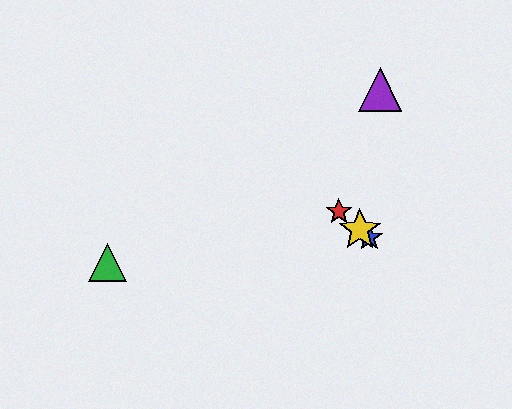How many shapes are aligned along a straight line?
3 shapes (the red star, the blue star, the yellow star) are aligned along a straight line.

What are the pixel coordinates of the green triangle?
The green triangle is at (107, 263).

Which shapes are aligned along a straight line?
The red star, the blue star, the yellow star are aligned along a straight line.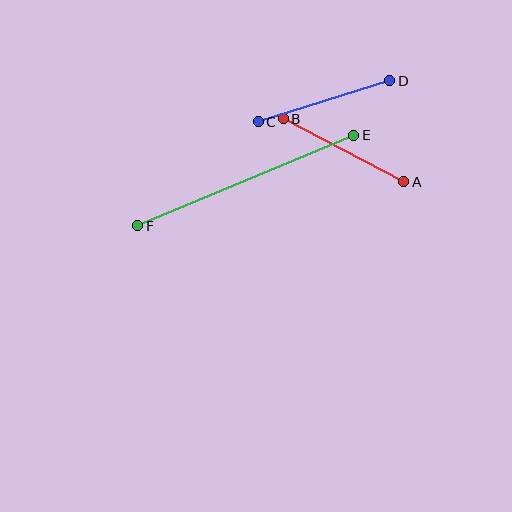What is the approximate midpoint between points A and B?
The midpoint is at approximately (344, 150) pixels.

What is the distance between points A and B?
The distance is approximately 136 pixels.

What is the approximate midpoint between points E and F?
The midpoint is at approximately (246, 181) pixels.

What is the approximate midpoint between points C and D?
The midpoint is at approximately (324, 101) pixels.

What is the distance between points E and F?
The distance is approximately 234 pixels.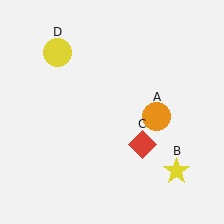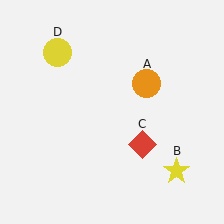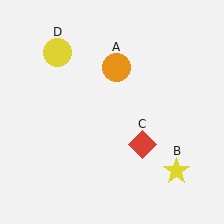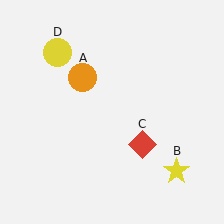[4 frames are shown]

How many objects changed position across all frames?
1 object changed position: orange circle (object A).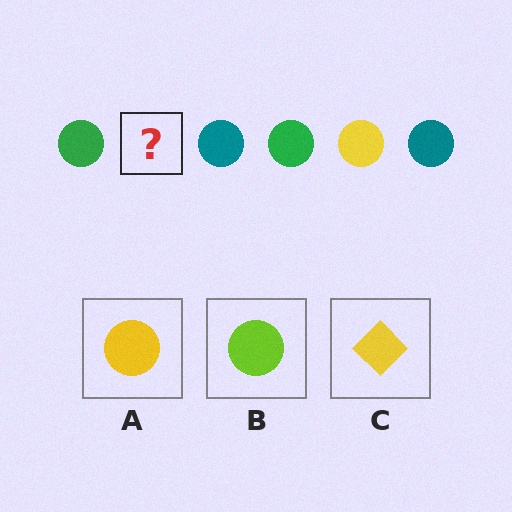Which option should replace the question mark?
Option A.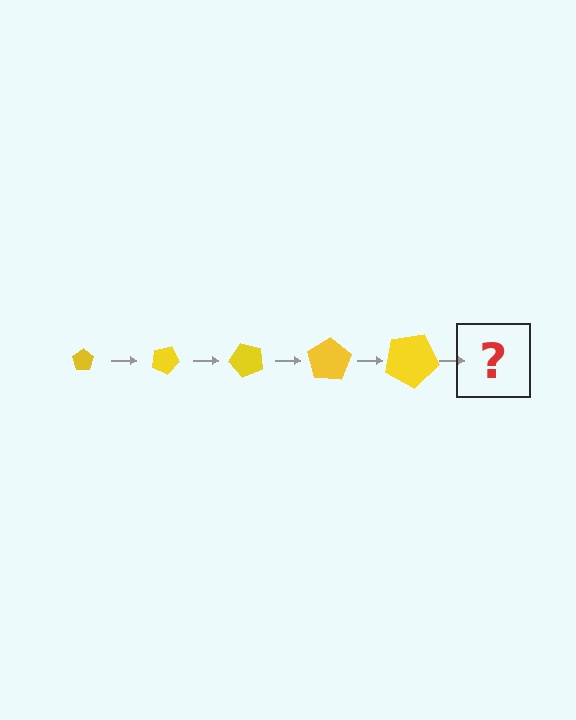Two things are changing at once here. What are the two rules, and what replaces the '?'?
The two rules are that the pentagon grows larger each step and it rotates 25 degrees each step. The '?' should be a pentagon, larger than the previous one and rotated 125 degrees from the start.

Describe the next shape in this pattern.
It should be a pentagon, larger than the previous one and rotated 125 degrees from the start.